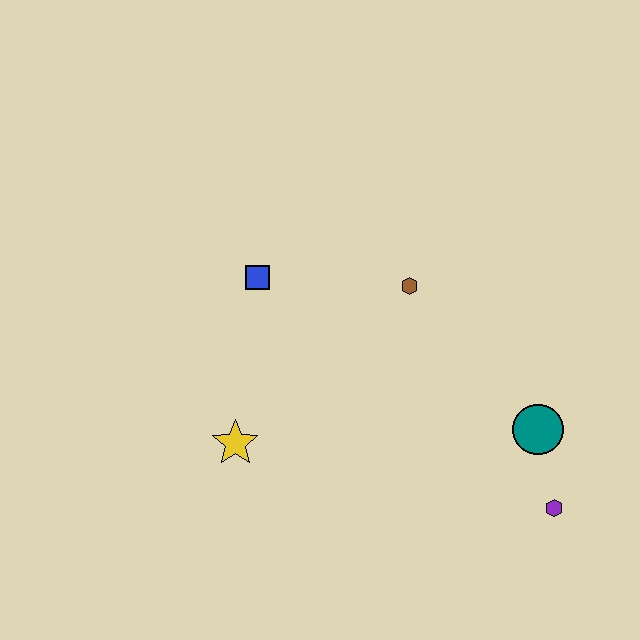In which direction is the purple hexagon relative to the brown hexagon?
The purple hexagon is below the brown hexagon.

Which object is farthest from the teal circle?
The blue square is farthest from the teal circle.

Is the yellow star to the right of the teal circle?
No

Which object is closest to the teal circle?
The purple hexagon is closest to the teal circle.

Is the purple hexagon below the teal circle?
Yes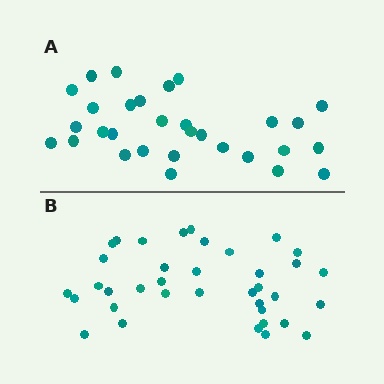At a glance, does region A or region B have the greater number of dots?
Region B (the bottom region) has more dots.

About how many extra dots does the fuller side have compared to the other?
Region B has roughly 8 or so more dots than region A.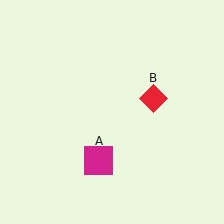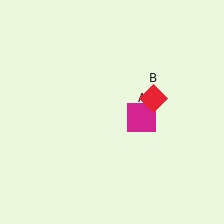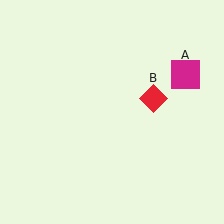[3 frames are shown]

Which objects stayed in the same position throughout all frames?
Red diamond (object B) remained stationary.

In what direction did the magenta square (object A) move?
The magenta square (object A) moved up and to the right.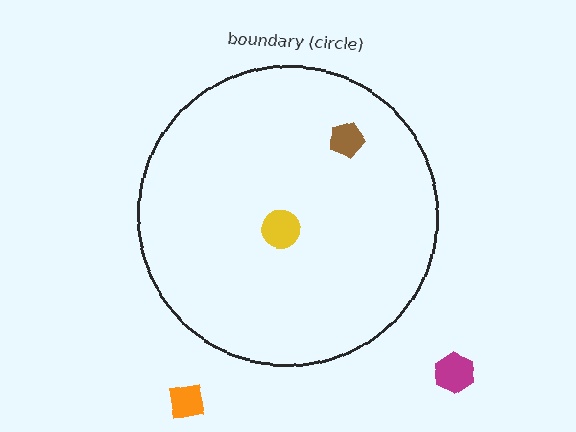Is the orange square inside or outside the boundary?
Outside.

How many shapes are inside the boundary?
2 inside, 2 outside.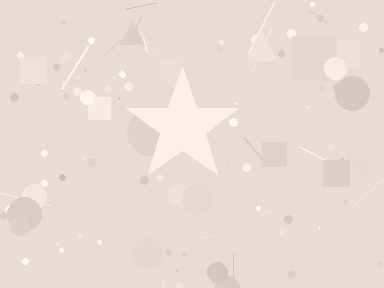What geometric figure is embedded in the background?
A star is embedded in the background.